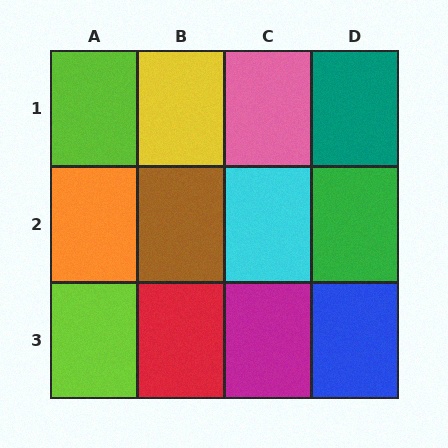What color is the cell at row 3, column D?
Blue.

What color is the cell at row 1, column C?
Pink.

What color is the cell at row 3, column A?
Lime.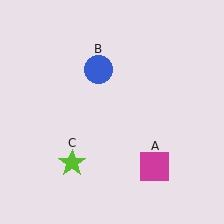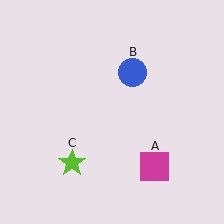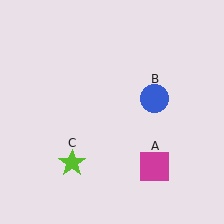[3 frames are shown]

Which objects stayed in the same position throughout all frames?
Magenta square (object A) and lime star (object C) remained stationary.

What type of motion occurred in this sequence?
The blue circle (object B) rotated clockwise around the center of the scene.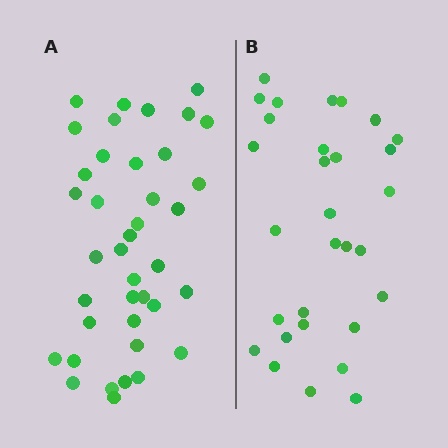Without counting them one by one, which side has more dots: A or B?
Region A (the left region) has more dots.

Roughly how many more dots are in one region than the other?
Region A has roughly 8 or so more dots than region B.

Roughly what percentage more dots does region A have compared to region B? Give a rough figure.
About 30% more.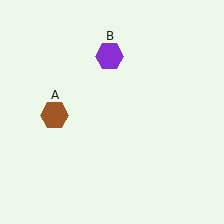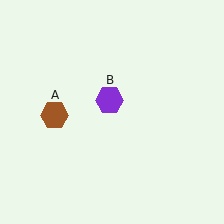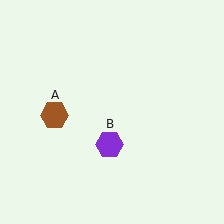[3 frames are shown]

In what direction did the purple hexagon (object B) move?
The purple hexagon (object B) moved down.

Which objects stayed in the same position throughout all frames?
Brown hexagon (object A) remained stationary.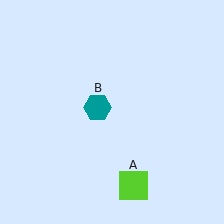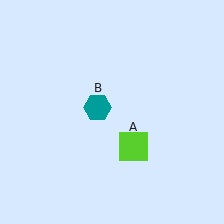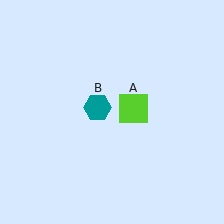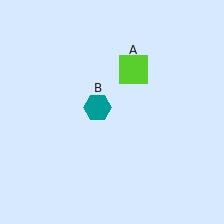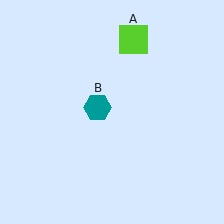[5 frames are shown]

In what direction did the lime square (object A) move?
The lime square (object A) moved up.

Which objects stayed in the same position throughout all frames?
Teal hexagon (object B) remained stationary.